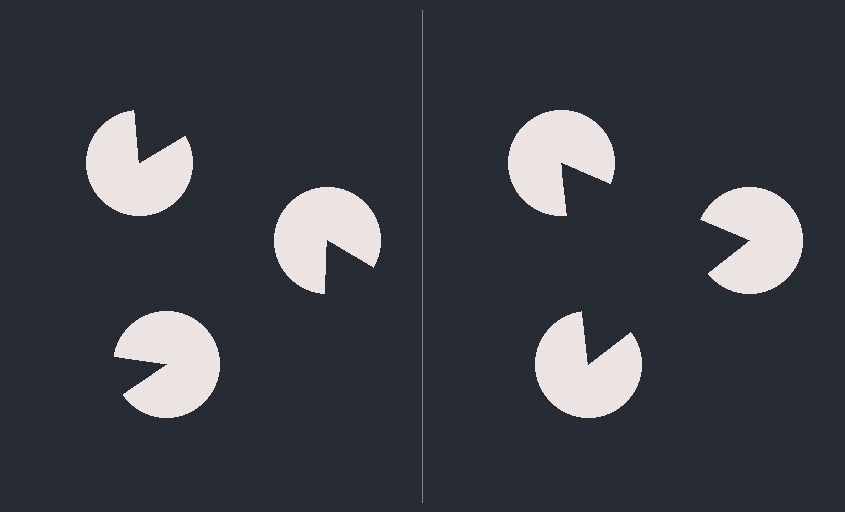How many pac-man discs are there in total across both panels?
6 — 3 on each side.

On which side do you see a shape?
An illusory triangle appears on the right side. On the left side the wedge cuts are rotated, so no coherent shape forms.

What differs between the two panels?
The pac-man discs are positioned identically on both sides; only the wedge orientations differ. On the right they align to a triangle; on the left they are misaligned.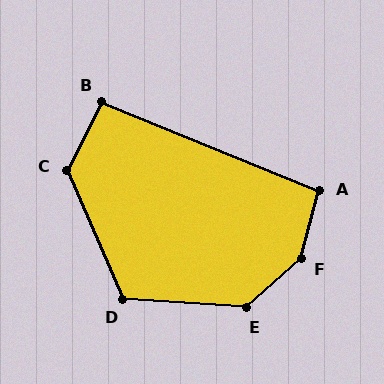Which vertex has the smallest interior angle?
B, at approximately 95 degrees.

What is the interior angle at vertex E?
Approximately 134 degrees (obtuse).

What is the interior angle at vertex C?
Approximately 129 degrees (obtuse).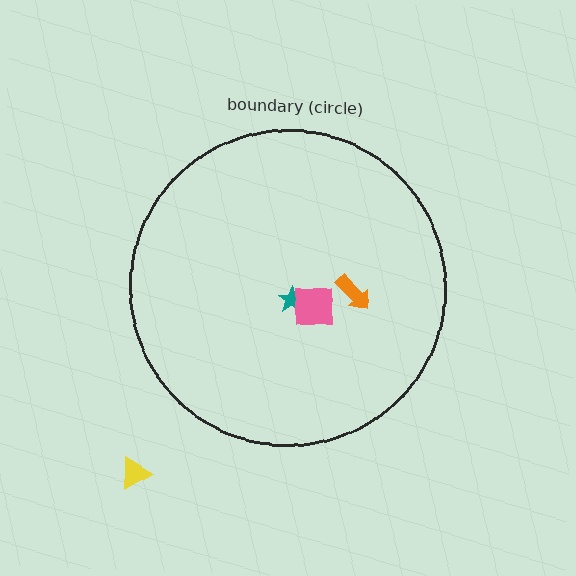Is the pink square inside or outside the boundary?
Inside.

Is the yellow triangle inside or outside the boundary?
Outside.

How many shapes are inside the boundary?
3 inside, 1 outside.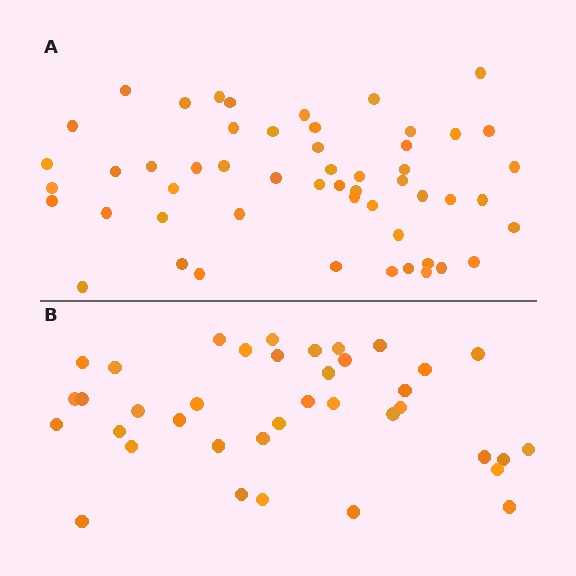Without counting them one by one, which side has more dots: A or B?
Region A (the top region) has more dots.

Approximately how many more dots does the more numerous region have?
Region A has approximately 15 more dots than region B.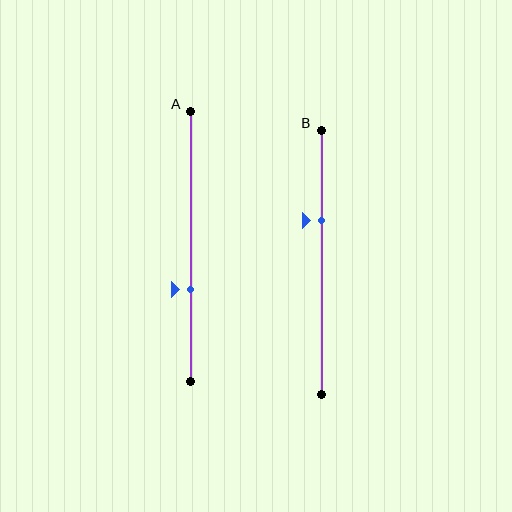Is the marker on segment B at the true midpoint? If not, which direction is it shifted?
No, the marker on segment B is shifted upward by about 16% of the segment length.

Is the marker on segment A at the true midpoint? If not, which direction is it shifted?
No, the marker on segment A is shifted downward by about 16% of the segment length.